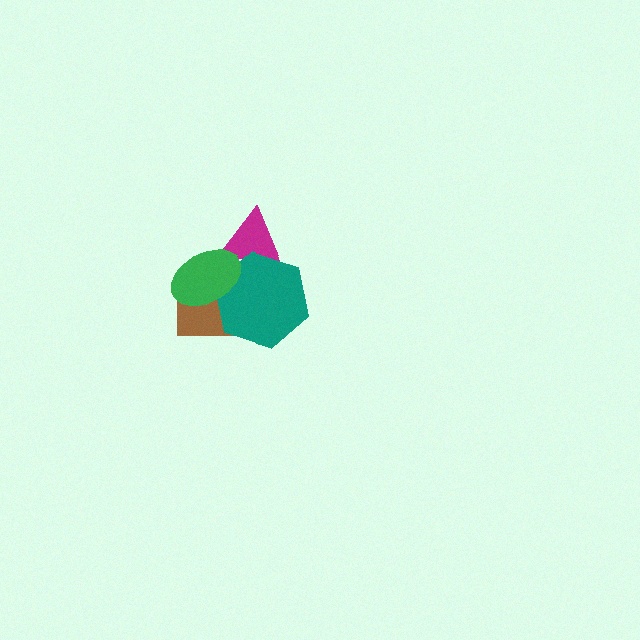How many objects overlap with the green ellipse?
3 objects overlap with the green ellipse.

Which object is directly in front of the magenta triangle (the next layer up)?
The brown rectangle is directly in front of the magenta triangle.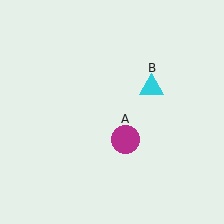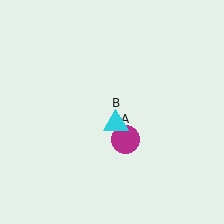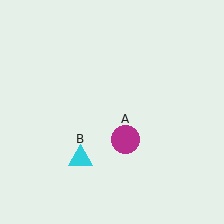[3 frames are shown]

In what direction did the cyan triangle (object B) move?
The cyan triangle (object B) moved down and to the left.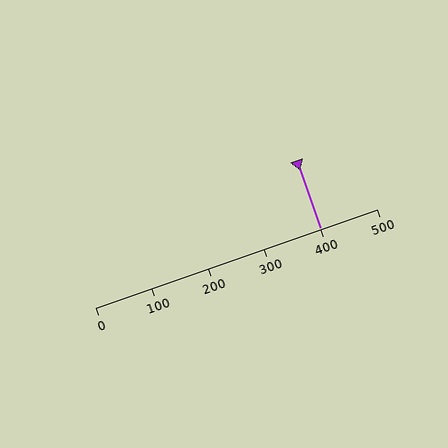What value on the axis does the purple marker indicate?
The marker indicates approximately 400.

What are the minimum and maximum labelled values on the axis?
The axis runs from 0 to 500.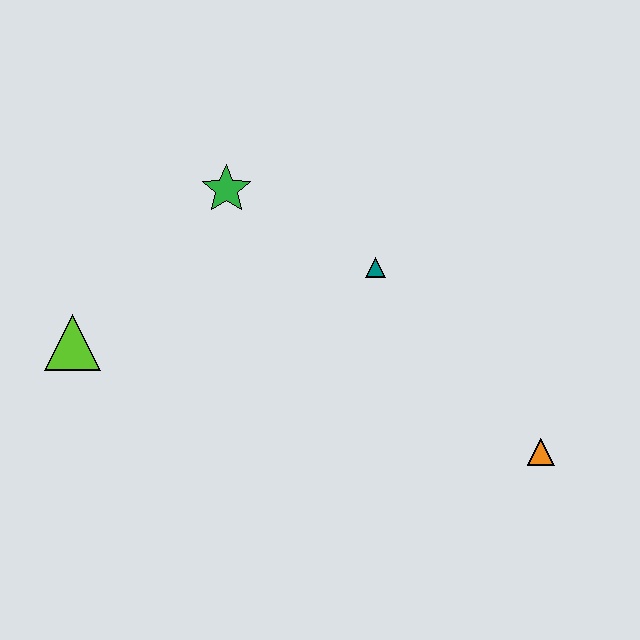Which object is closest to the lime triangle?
The green star is closest to the lime triangle.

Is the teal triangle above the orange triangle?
Yes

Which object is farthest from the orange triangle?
The lime triangle is farthest from the orange triangle.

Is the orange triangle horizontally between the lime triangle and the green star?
No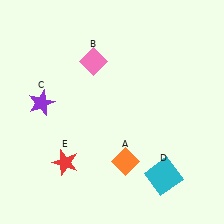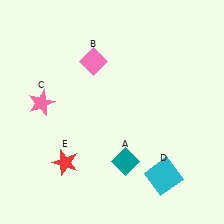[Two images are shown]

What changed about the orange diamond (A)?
In Image 1, A is orange. In Image 2, it changed to teal.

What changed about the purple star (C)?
In Image 1, C is purple. In Image 2, it changed to pink.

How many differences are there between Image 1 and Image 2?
There are 2 differences between the two images.